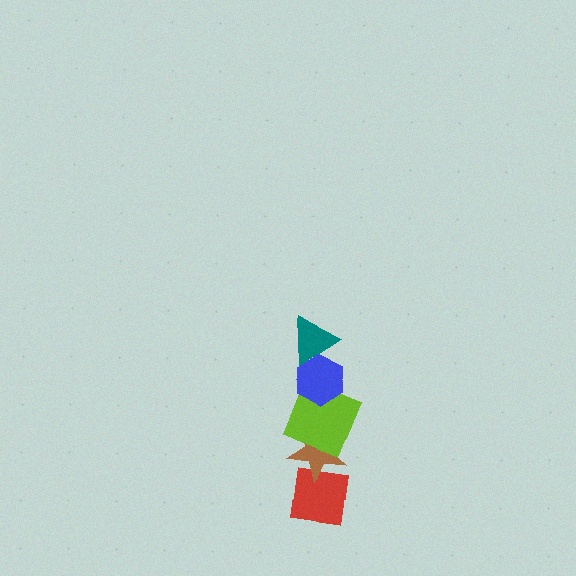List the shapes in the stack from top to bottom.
From top to bottom: the teal triangle, the blue hexagon, the lime square, the brown star, the red square.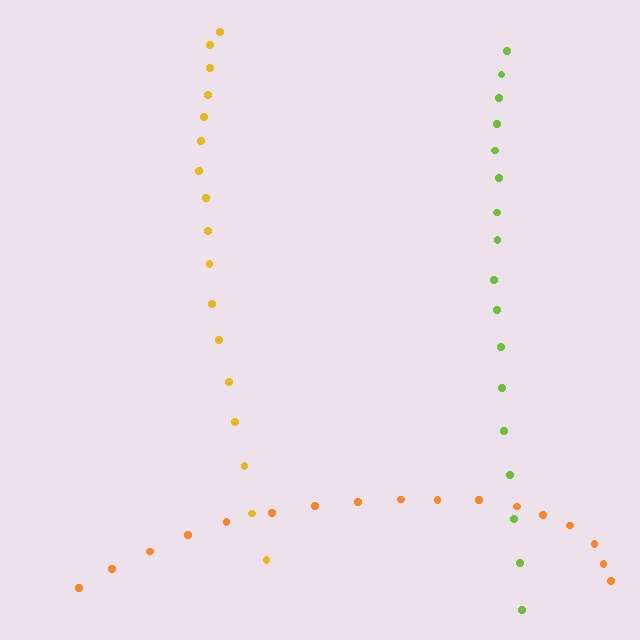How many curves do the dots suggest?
There are 3 distinct paths.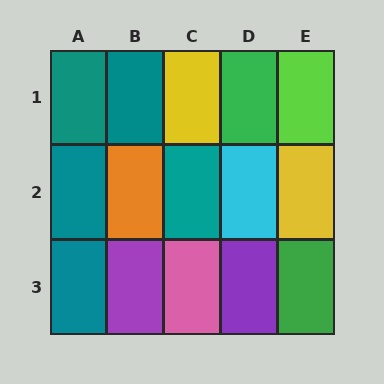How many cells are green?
2 cells are green.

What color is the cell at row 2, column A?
Teal.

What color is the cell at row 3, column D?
Purple.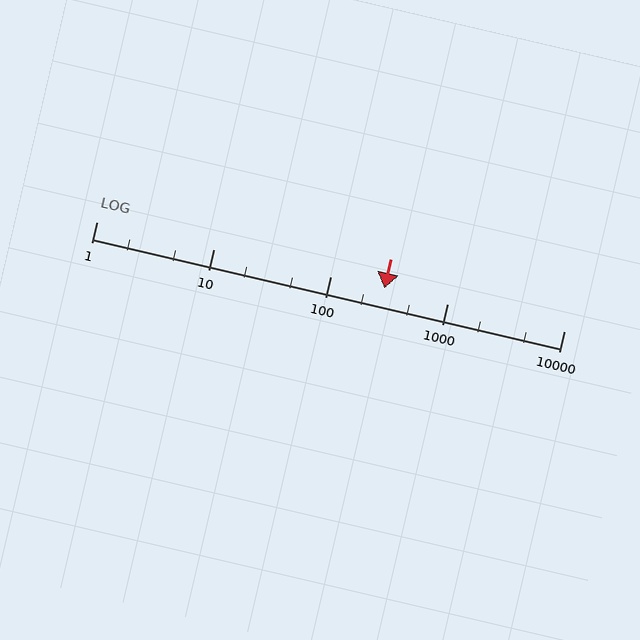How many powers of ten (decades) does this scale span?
The scale spans 4 decades, from 1 to 10000.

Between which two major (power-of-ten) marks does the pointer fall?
The pointer is between 100 and 1000.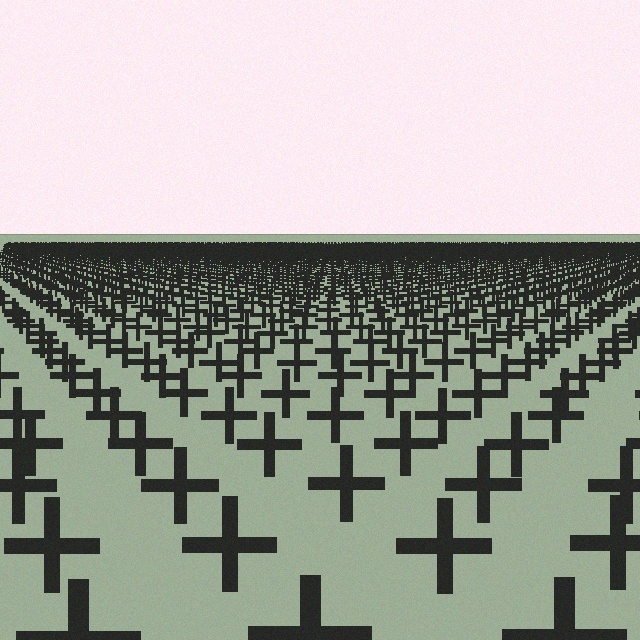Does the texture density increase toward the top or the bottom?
Density increases toward the top.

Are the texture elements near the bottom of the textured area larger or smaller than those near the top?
Larger. Near the bottom, elements are closer to the viewer and appear at a bigger on-screen size.